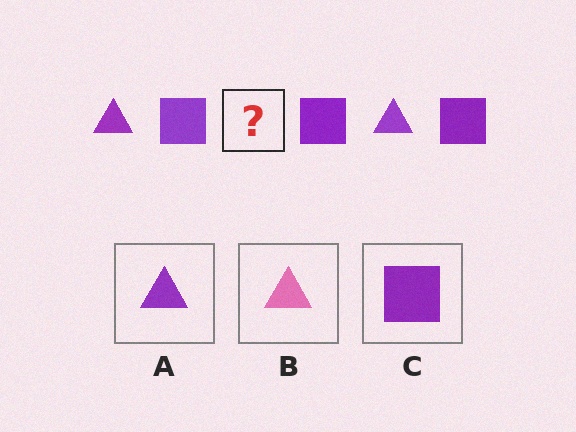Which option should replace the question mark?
Option A.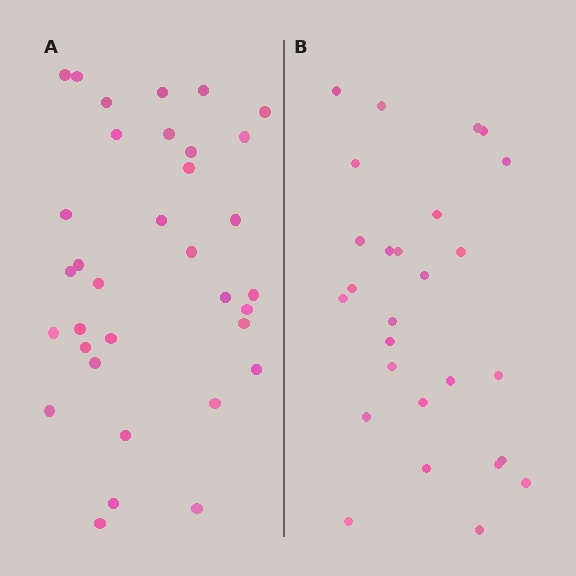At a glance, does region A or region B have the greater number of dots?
Region A (the left region) has more dots.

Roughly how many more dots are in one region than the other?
Region A has roughly 8 or so more dots than region B.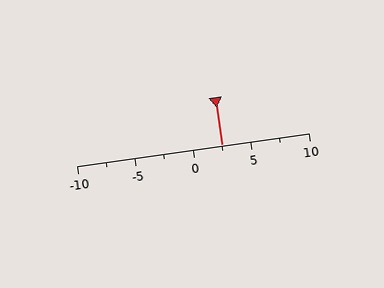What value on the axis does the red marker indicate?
The marker indicates approximately 2.5.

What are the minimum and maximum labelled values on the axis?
The axis runs from -10 to 10.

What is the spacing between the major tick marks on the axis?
The major ticks are spaced 5 apart.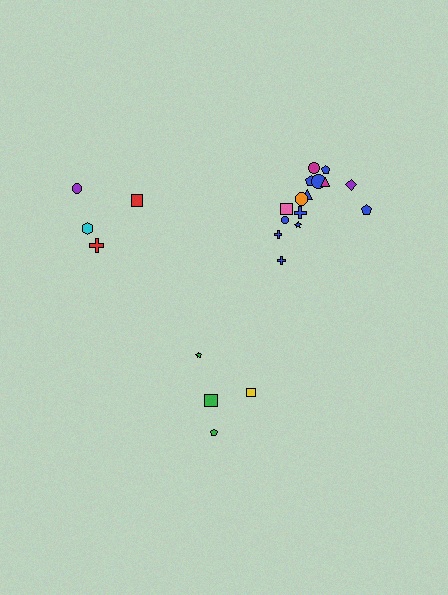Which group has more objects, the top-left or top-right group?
The top-right group.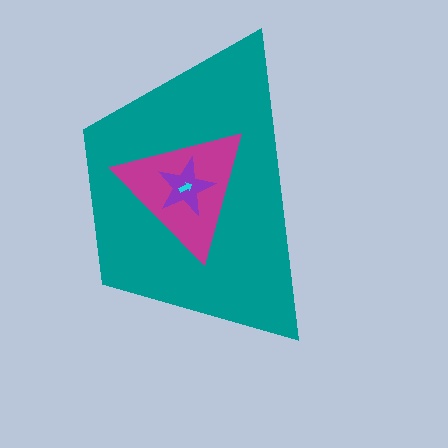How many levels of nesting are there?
4.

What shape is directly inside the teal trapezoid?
The magenta triangle.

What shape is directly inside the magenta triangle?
The purple star.